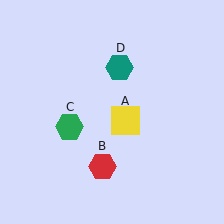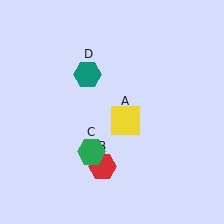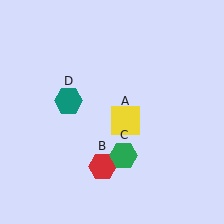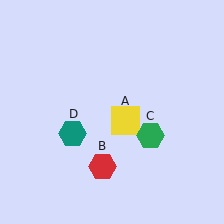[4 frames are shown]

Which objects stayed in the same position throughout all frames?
Yellow square (object A) and red hexagon (object B) remained stationary.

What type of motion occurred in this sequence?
The green hexagon (object C), teal hexagon (object D) rotated counterclockwise around the center of the scene.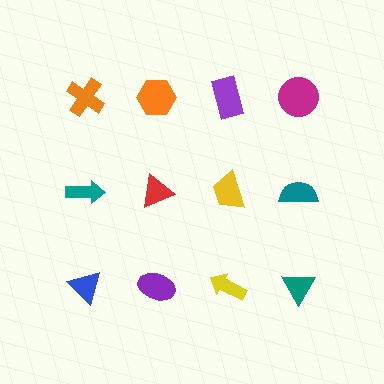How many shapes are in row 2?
4 shapes.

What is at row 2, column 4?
A teal semicircle.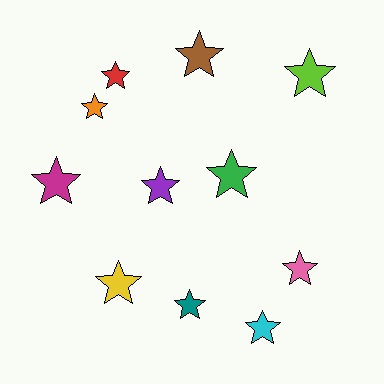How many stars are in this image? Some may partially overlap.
There are 11 stars.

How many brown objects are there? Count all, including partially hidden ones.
There is 1 brown object.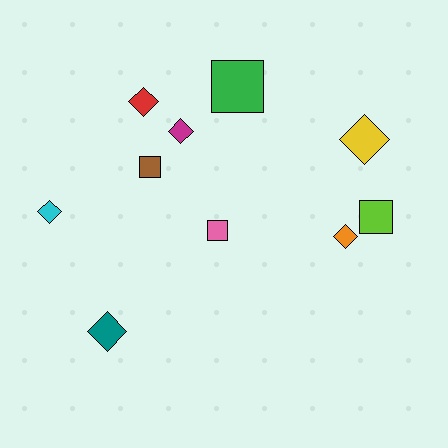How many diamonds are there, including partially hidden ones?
There are 6 diamonds.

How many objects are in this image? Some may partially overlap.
There are 10 objects.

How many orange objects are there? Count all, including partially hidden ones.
There is 1 orange object.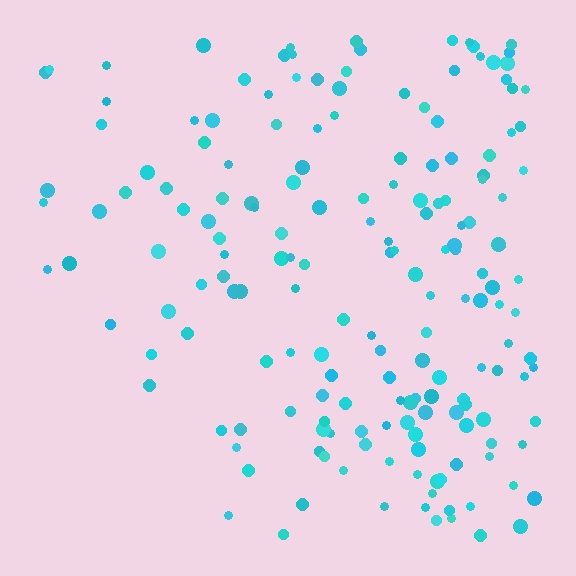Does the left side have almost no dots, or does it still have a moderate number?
Still a moderate number, just noticeably fewer than the right.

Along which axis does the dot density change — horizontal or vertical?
Horizontal.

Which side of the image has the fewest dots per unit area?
The left.